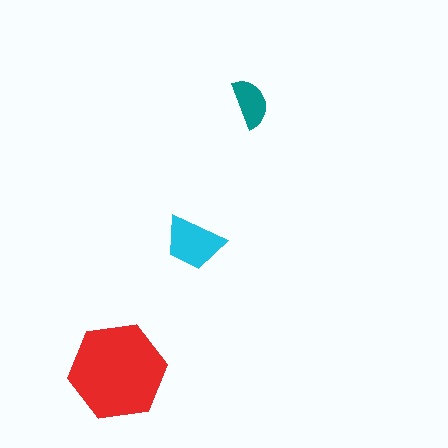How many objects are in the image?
There are 3 objects in the image.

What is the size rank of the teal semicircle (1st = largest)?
3rd.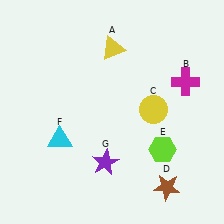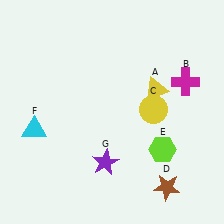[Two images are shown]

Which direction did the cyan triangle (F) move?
The cyan triangle (F) moved left.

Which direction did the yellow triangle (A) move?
The yellow triangle (A) moved right.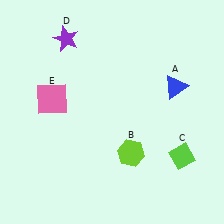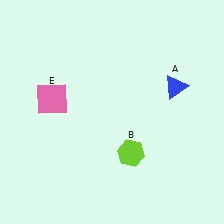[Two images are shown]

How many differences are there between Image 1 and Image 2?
There are 2 differences between the two images.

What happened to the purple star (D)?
The purple star (D) was removed in Image 2. It was in the top-left area of Image 1.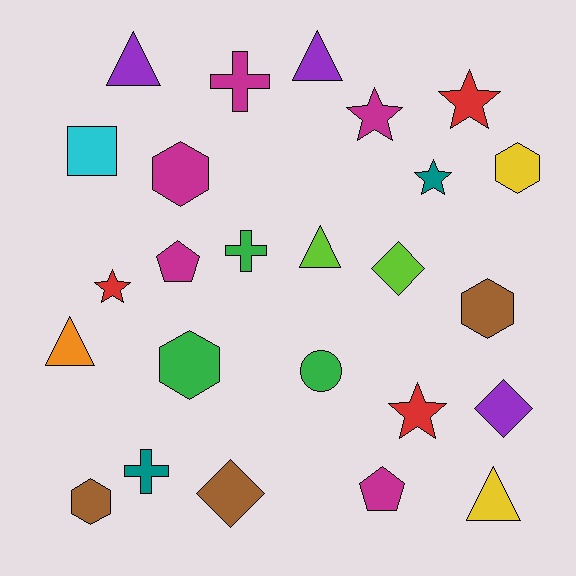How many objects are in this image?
There are 25 objects.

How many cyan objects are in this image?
There is 1 cyan object.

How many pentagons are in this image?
There are 2 pentagons.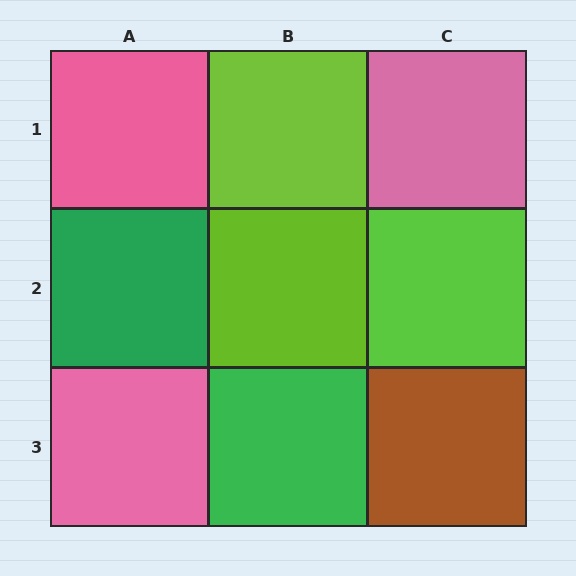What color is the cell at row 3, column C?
Brown.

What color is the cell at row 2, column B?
Lime.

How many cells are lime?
3 cells are lime.